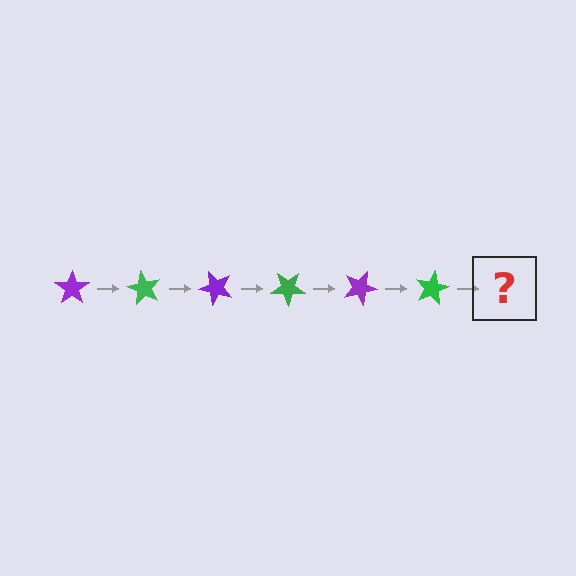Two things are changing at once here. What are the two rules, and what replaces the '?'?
The two rules are that it rotates 60 degrees each step and the color cycles through purple and green. The '?' should be a purple star, rotated 360 degrees from the start.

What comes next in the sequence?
The next element should be a purple star, rotated 360 degrees from the start.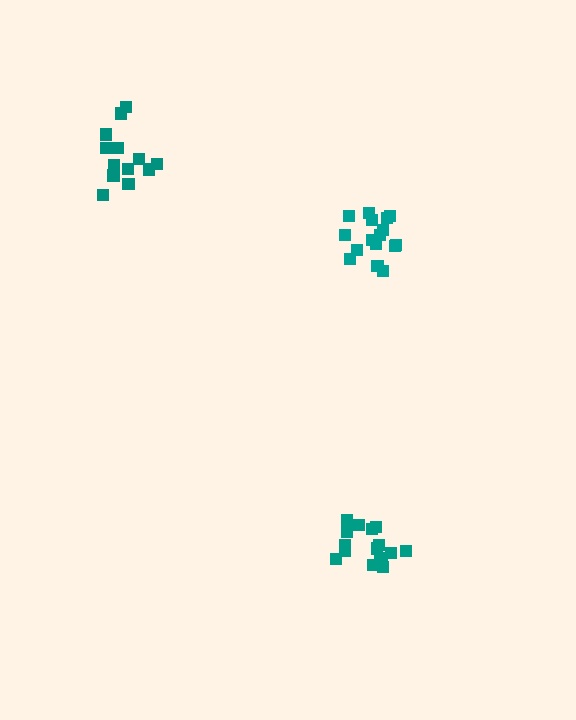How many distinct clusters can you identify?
There are 3 distinct clusters.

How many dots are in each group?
Group 1: 13 dots, Group 2: 16 dots, Group 3: 16 dots (45 total).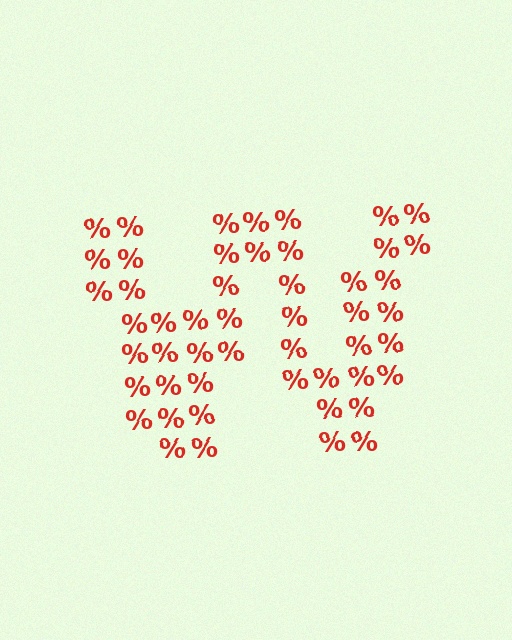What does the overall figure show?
The overall figure shows the letter W.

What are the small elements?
The small elements are percent signs.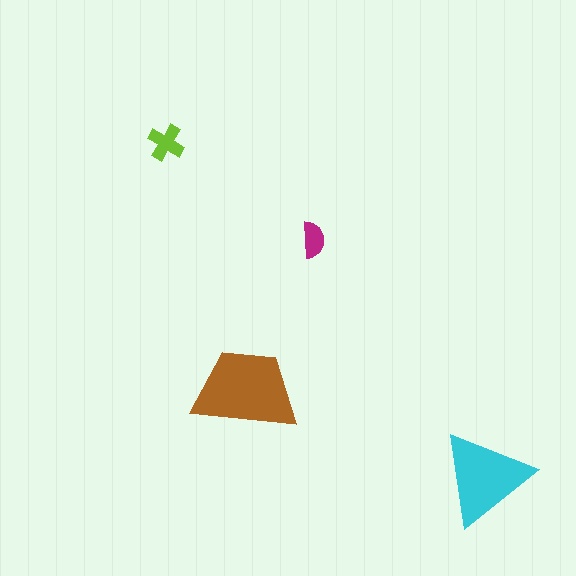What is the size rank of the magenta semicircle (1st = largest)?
4th.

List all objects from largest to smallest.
The brown trapezoid, the cyan triangle, the lime cross, the magenta semicircle.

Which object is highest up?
The lime cross is topmost.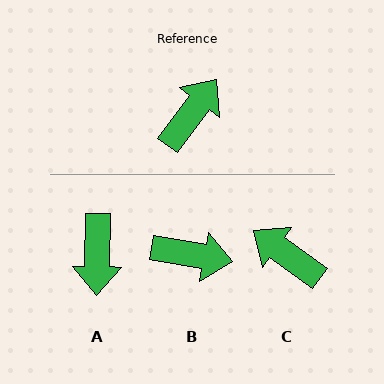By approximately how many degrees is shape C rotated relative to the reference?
Approximately 90 degrees counter-clockwise.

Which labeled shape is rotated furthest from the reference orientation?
A, about 144 degrees away.